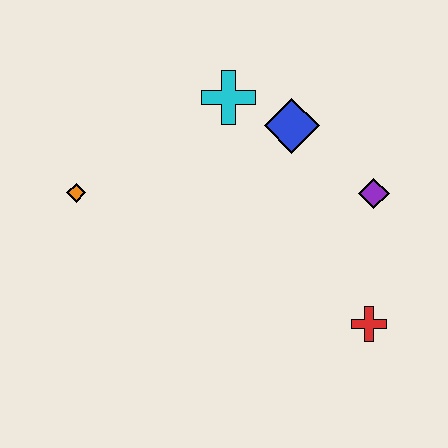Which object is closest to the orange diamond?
The cyan cross is closest to the orange diamond.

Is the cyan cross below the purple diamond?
No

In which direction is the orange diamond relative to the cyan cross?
The orange diamond is to the left of the cyan cross.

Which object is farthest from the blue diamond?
The orange diamond is farthest from the blue diamond.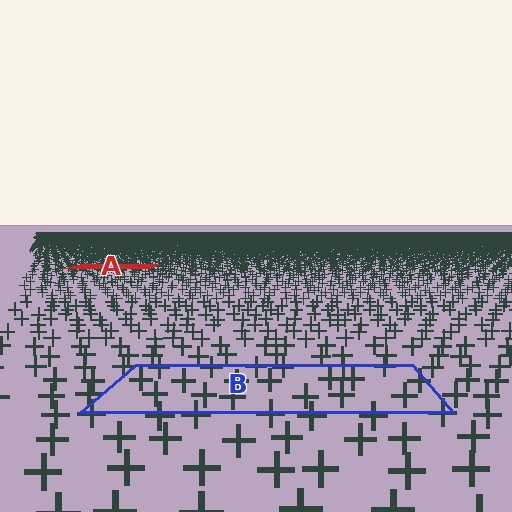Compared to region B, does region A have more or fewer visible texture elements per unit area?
Region A has more texture elements per unit area — they are packed more densely because it is farther away.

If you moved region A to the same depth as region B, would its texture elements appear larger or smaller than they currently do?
They would appear larger. At a closer depth, the same texture elements are projected at a bigger on-screen size.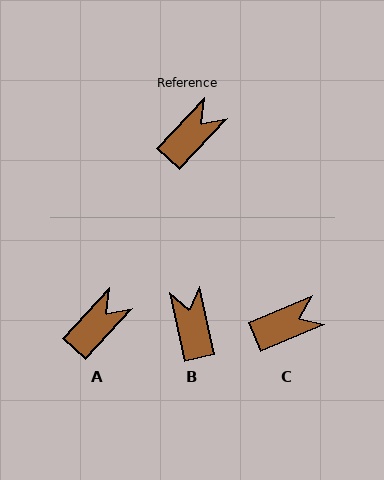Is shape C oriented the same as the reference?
No, it is off by about 25 degrees.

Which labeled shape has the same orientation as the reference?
A.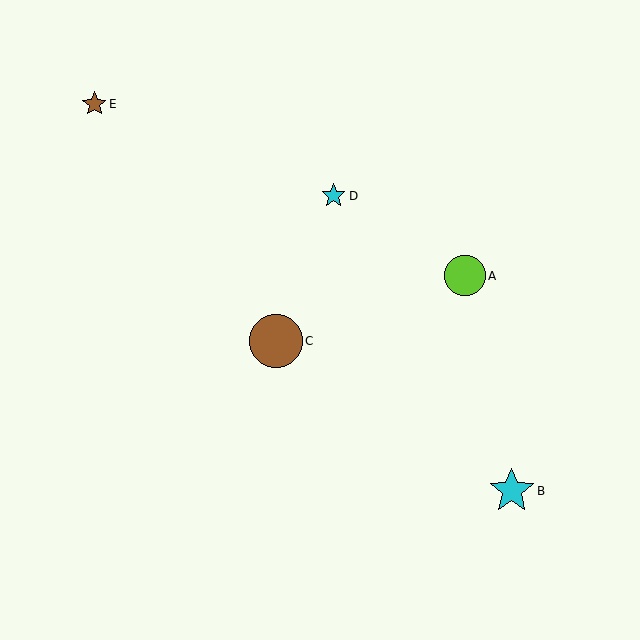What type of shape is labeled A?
Shape A is a lime circle.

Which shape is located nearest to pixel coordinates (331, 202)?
The cyan star (labeled D) at (334, 196) is nearest to that location.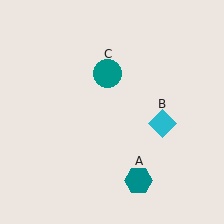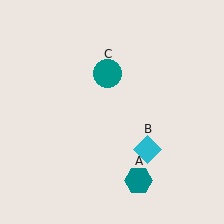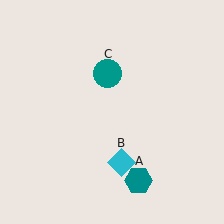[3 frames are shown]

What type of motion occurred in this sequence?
The cyan diamond (object B) rotated clockwise around the center of the scene.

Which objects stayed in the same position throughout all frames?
Teal hexagon (object A) and teal circle (object C) remained stationary.